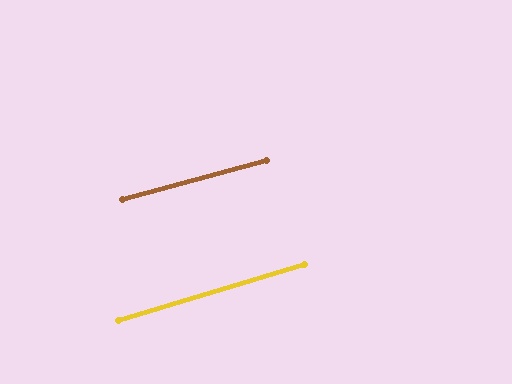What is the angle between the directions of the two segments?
Approximately 1 degree.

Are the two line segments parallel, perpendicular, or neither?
Parallel — their directions differ by only 1.3°.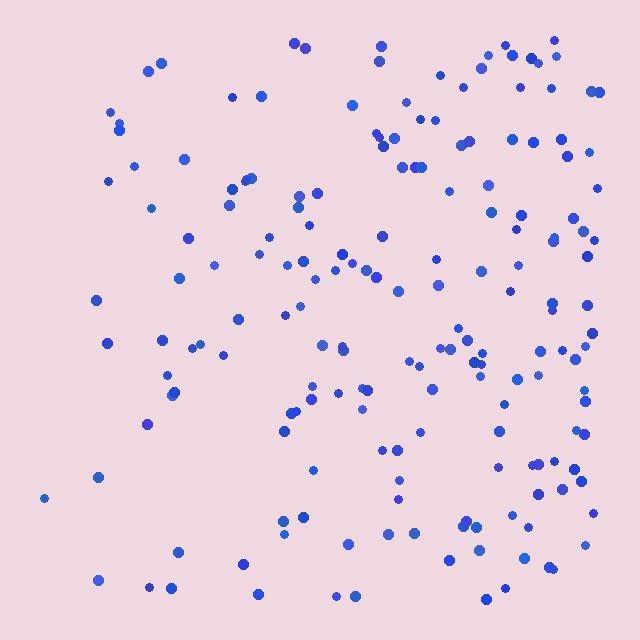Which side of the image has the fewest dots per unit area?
The left.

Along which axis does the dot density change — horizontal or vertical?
Horizontal.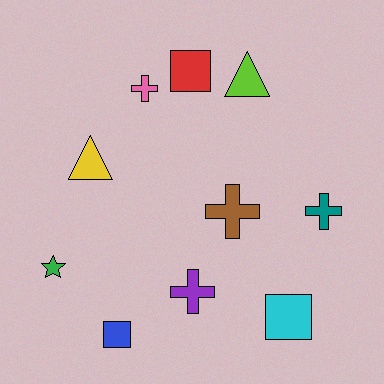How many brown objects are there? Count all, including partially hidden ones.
There is 1 brown object.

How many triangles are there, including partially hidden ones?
There are 2 triangles.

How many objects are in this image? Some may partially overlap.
There are 10 objects.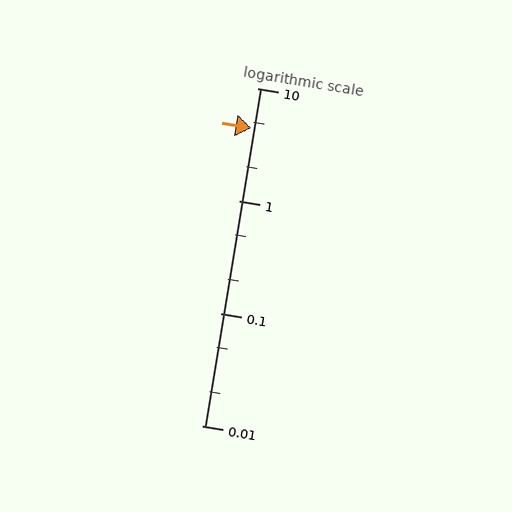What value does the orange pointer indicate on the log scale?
The pointer indicates approximately 4.4.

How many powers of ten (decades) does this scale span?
The scale spans 3 decades, from 0.01 to 10.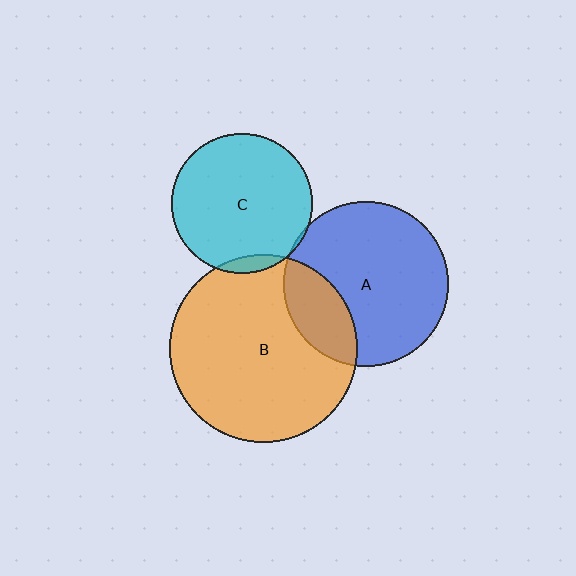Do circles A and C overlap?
Yes.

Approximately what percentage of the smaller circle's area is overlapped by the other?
Approximately 5%.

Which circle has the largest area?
Circle B (orange).